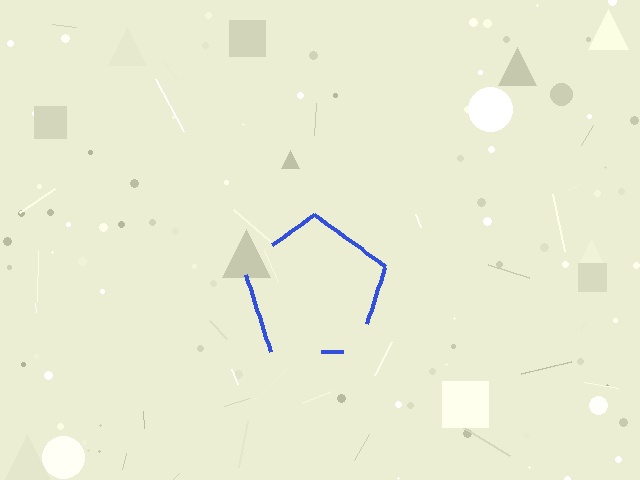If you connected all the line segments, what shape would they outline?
They would outline a pentagon.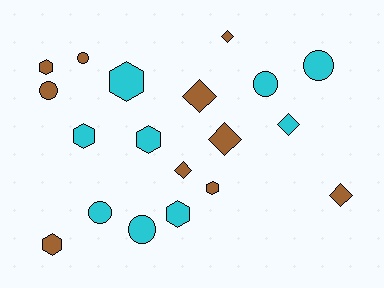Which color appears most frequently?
Brown, with 10 objects.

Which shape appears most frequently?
Hexagon, with 7 objects.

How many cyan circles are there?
There are 4 cyan circles.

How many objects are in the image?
There are 19 objects.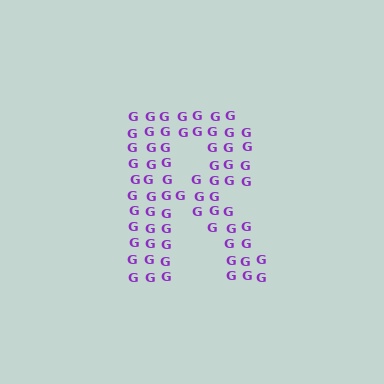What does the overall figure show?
The overall figure shows the letter R.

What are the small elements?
The small elements are letter G's.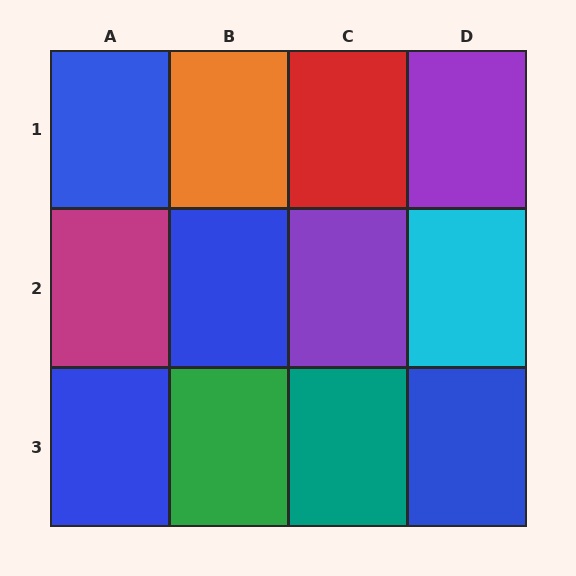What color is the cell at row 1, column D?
Purple.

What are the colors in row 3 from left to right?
Blue, green, teal, blue.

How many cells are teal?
1 cell is teal.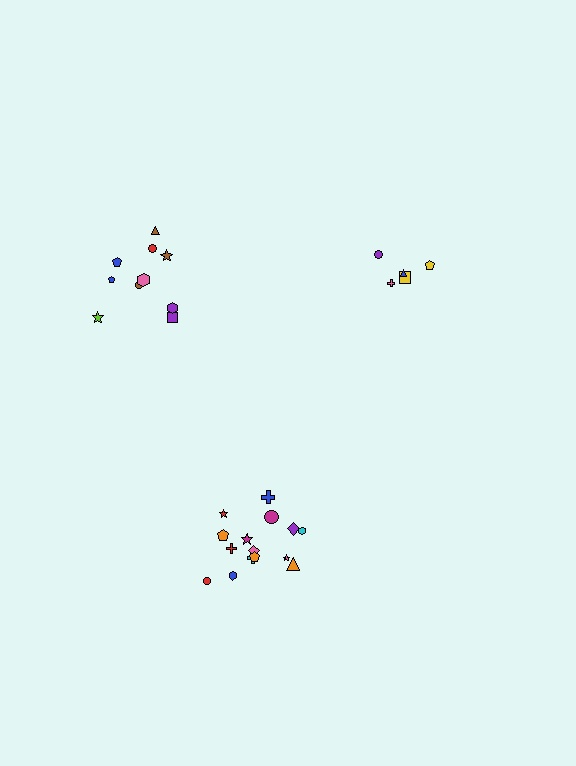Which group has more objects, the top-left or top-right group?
The top-left group.